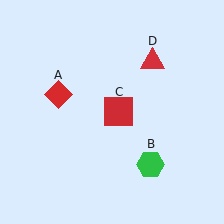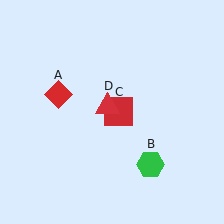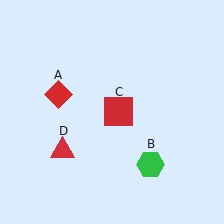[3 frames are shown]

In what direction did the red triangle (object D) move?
The red triangle (object D) moved down and to the left.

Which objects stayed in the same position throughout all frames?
Red diamond (object A) and green hexagon (object B) and red square (object C) remained stationary.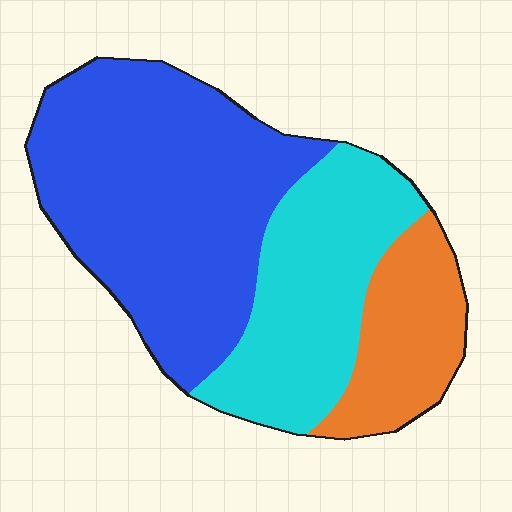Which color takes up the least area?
Orange, at roughly 20%.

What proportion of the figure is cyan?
Cyan covers roughly 30% of the figure.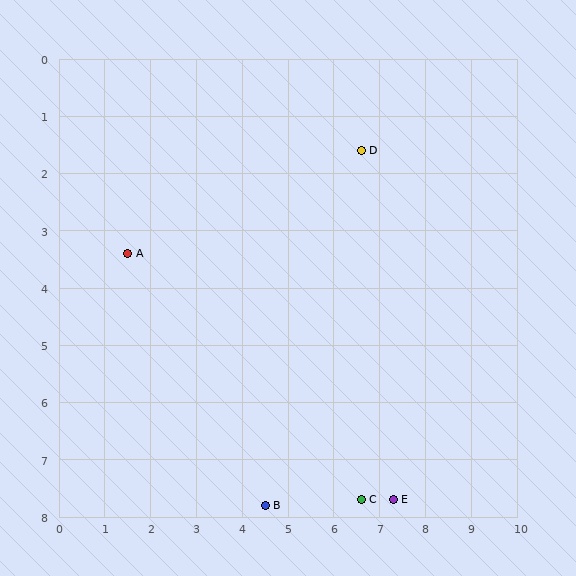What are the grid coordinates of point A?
Point A is at approximately (1.5, 3.4).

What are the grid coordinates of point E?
Point E is at approximately (7.3, 7.7).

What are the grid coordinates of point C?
Point C is at approximately (6.6, 7.7).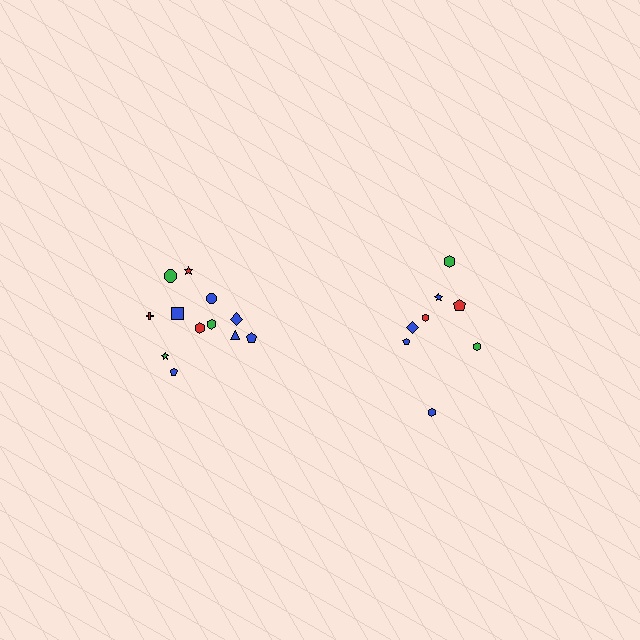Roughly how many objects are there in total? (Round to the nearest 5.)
Roughly 20 objects in total.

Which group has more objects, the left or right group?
The left group.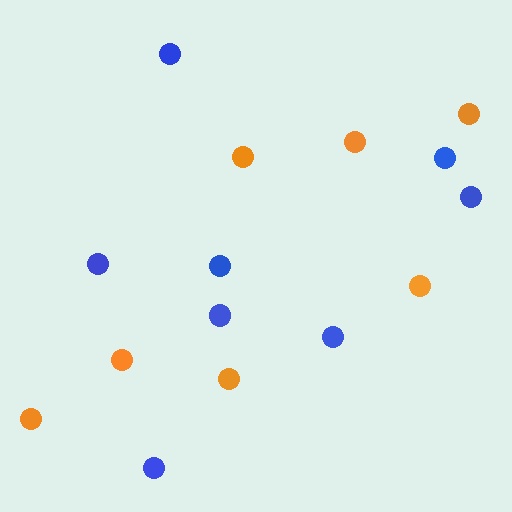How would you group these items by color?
There are 2 groups: one group of blue circles (8) and one group of orange circles (7).